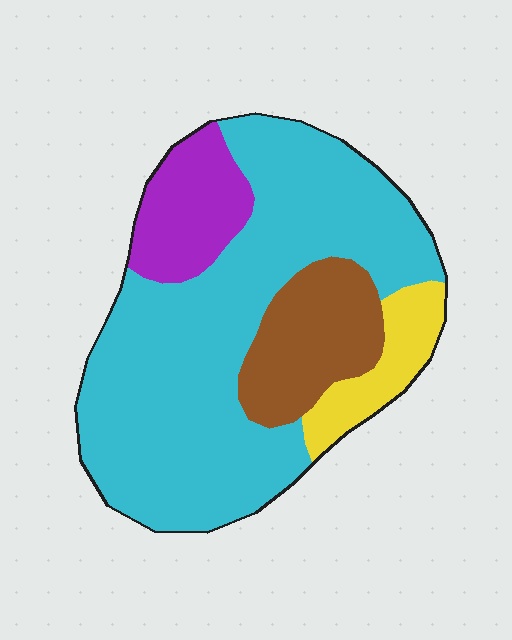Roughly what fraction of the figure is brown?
Brown takes up less than a quarter of the figure.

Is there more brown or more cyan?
Cyan.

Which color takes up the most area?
Cyan, at roughly 65%.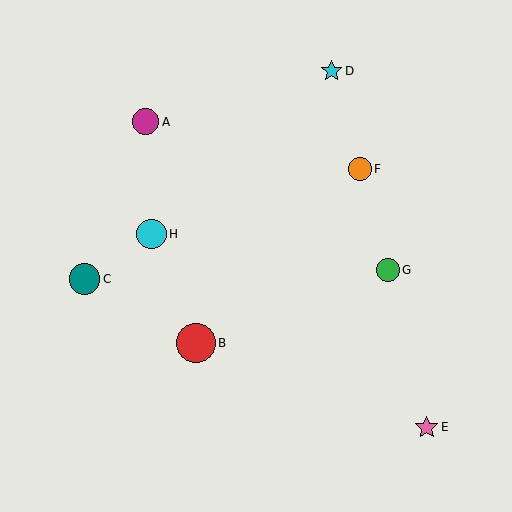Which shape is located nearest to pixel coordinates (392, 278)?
The green circle (labeled G) at (388, 270) is nearest to that location.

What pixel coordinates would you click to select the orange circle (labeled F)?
Click at (360, 169) to select the orange circle F.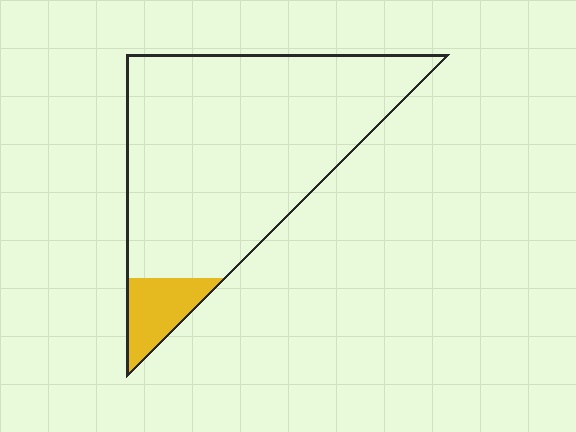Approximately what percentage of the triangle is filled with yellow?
Approximately 10%.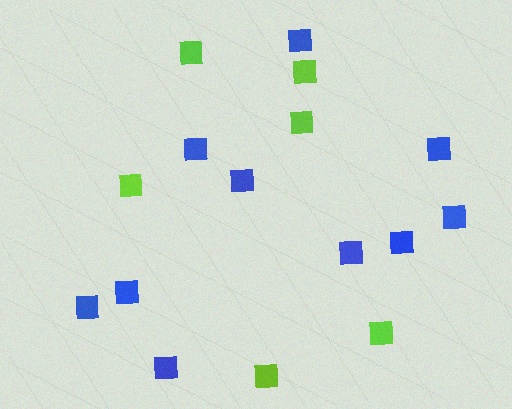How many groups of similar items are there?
There are 2 groups: one group of blue squares (10) and one group of lime squares (6).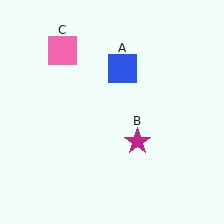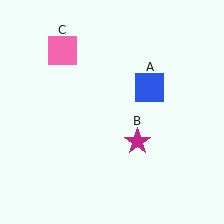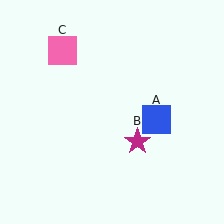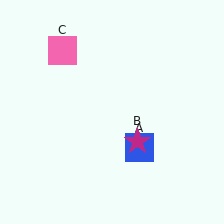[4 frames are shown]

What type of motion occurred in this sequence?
The blue square (object A) rotated clockwise around the center of the scene.